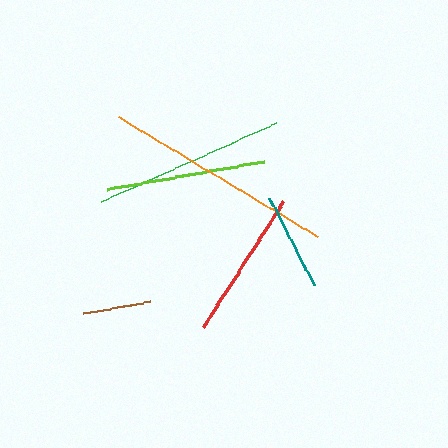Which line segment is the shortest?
The brown line is the shortest at approximately 68 pixels.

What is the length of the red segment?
The red segment is approximately 149 pixels long.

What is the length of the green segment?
The green segment is approximately 191 pixels long.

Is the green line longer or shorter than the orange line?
The orange line is longer than the green line.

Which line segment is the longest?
The orange line is the longest at approximately 234 pixels.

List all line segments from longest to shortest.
From longest to shortest: orange, green, lime, red, teal, brown.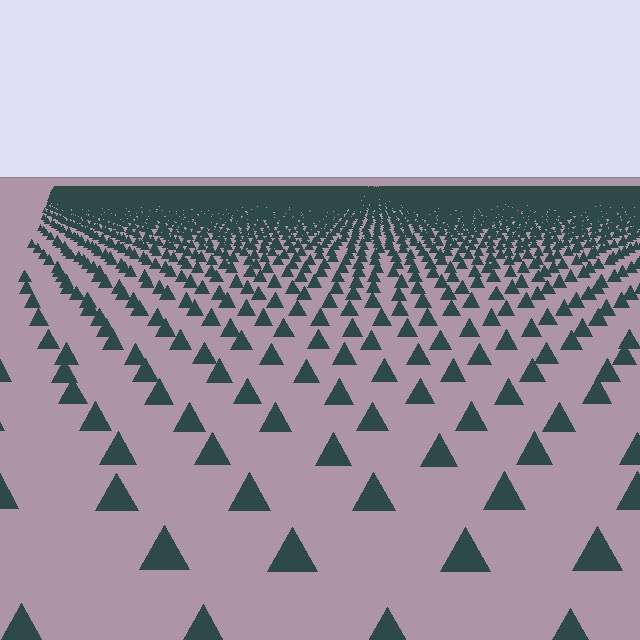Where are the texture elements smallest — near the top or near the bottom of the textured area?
Near the top.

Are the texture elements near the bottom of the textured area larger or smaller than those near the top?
Larger. Near the bottom, elements are closer to the viewer and appear at a bigger on-screen size.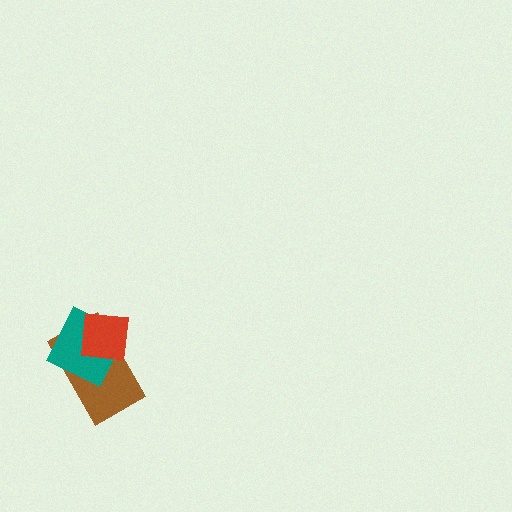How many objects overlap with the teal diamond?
2 objects overlap with the teal diamond.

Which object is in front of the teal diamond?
The red square is in front of the teal diamond.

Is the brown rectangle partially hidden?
Yes, it is partially covered by another shape.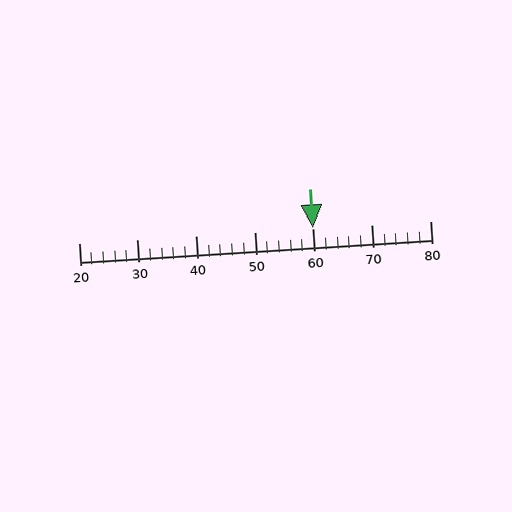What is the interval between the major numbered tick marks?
The major tick marks are spaced 10 units apart.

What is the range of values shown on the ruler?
The ruler shows values from 20 to 80.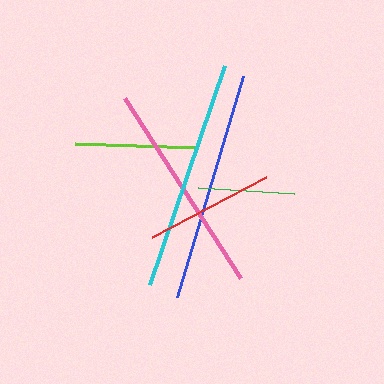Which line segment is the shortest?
The green line is the shortest at approximately 95 pixels.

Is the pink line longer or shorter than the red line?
The pink line is longer than the red line.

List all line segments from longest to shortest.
From longest to shortest: cyan, blue, pink, red, lime, green.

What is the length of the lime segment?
The lime segment is approximately 123 pixels long.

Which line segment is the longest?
The cyan line is the longest at approximately 232 pixels.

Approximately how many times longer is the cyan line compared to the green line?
The cyan line is approximately 2.4 times the length of the green line.